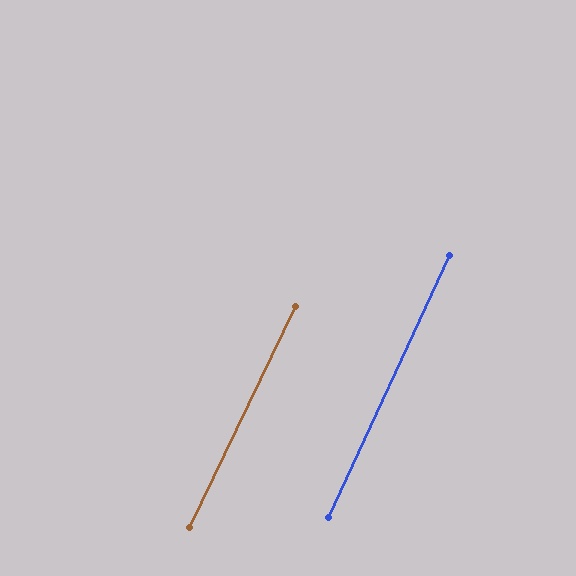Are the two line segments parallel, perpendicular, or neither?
Parallel — their directions differ by only 0.9°.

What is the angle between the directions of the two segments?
Approximately 1 degree.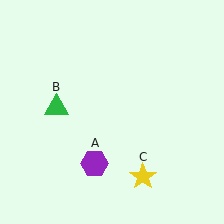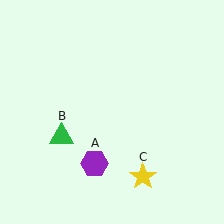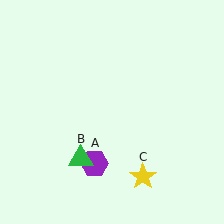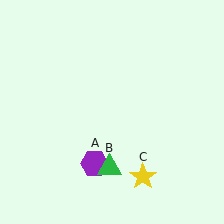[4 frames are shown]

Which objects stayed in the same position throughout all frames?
Purple hexagon (object A) and yellow star (object C) remained stationary.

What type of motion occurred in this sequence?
The green triangle (object B) rotated counterclockwise around the center of the scene.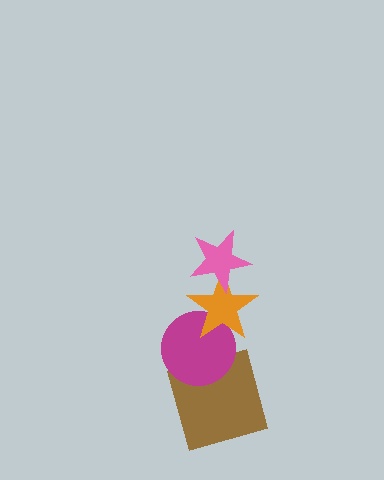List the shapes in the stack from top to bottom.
From top to bottom: the pink star, the orange star, the magenta circle, the brown square.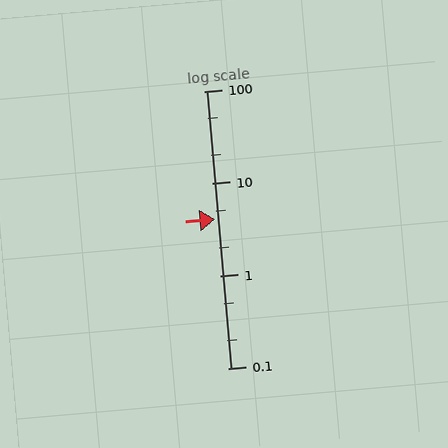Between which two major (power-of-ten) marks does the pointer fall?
The pointer is between 1 and 10.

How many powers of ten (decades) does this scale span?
The scale spans 3 decades, from 0.1 to 100.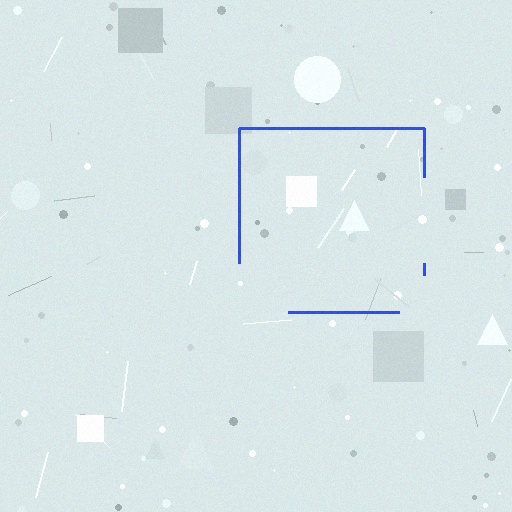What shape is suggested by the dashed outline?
The dashed outline suggests a square.